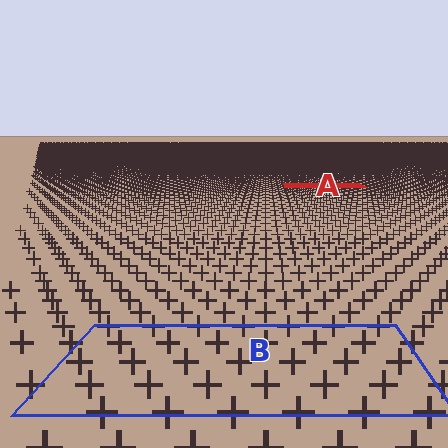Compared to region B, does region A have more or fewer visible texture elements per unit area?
Region A has more texture elements per unit area — they are packed more densely because it is farther away.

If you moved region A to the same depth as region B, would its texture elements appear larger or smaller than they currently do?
They would appear larger. At a closer depth, the same texture elements are projected at a bigger on-screen size.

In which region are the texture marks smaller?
The texture marks are smaller in region A, because it is farther away.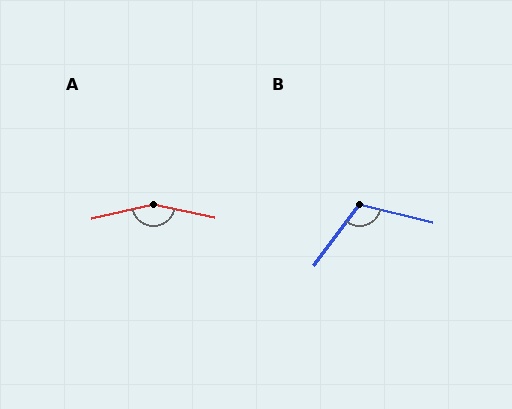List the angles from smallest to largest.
B (113°), A (155°).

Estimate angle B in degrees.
Approximately 113 degrees.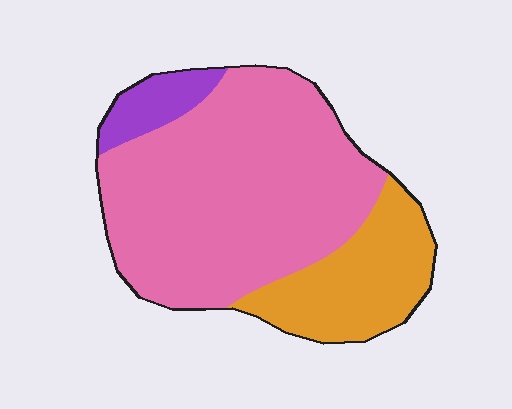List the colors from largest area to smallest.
From largest to smallest: pink, orange, purple.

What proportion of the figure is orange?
Orange covers 24% of the figure.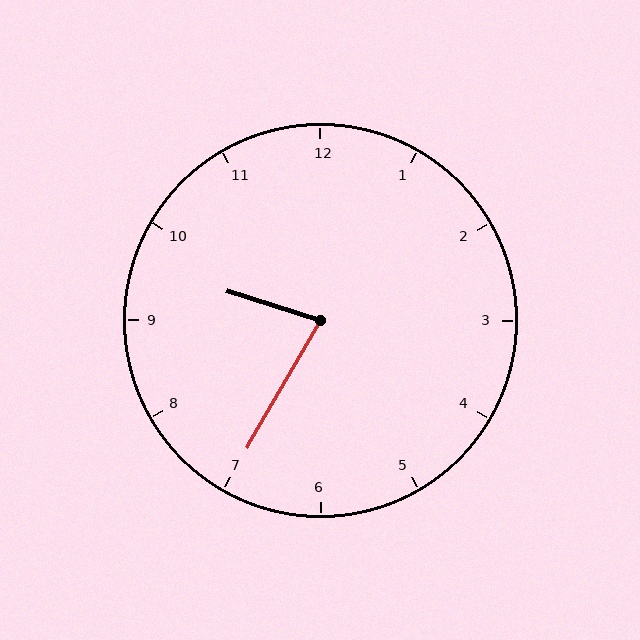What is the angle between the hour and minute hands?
Approximately 78 degrees.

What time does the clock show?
9:35.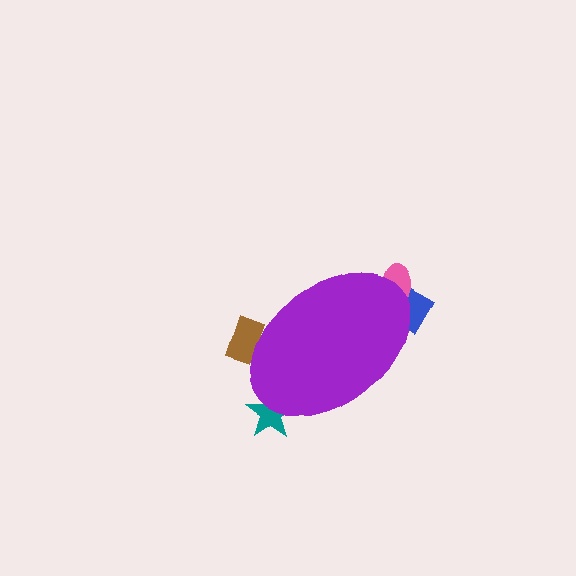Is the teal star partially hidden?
Yes, the teal star is partially hidden behind the purple ellipse.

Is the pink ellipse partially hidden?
Yes, the pink ellipse is partially hidden behind the purple ellipse.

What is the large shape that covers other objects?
A purple ellipse.